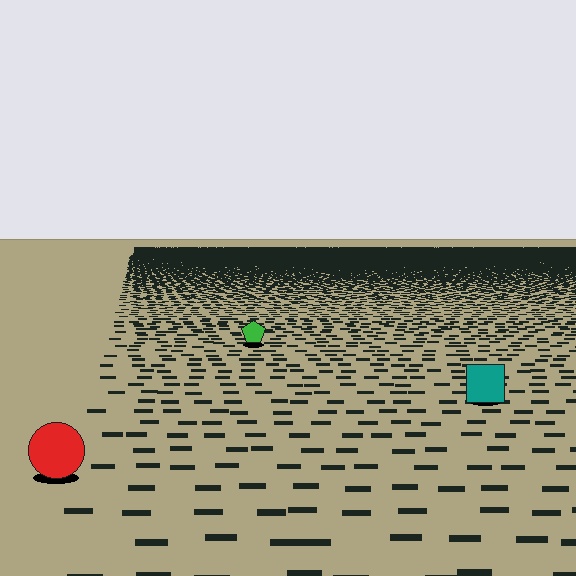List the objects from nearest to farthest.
From nearest to farthest: the red circle, the teal square, the green pentagon.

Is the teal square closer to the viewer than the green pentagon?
Yes. The teal square is closer — you can tell from the texture gradient: the ground texture is coarser near it.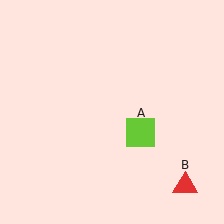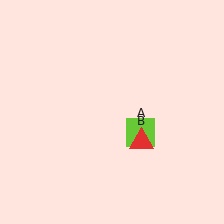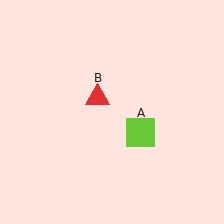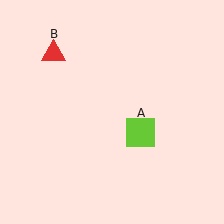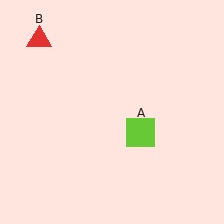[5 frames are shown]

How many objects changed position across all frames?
1 object changed position: red triangle (object B).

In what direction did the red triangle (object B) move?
The red triangle (object B) moved up and to the left.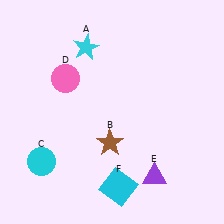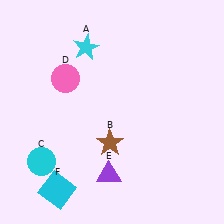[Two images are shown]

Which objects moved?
The objects that moved are: the purple triangle (E), the cyan square (F).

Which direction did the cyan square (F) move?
The cyan square (F) moved left.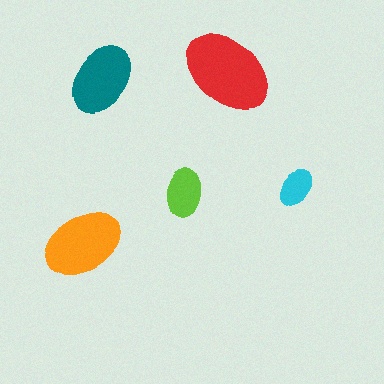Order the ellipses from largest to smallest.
the red one, the orange one, the teal one, the lime one, the cyan one.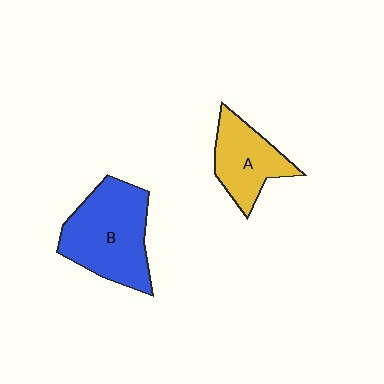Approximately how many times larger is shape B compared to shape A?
Approximately 1.5 times.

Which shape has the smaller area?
Shape A (yellow).